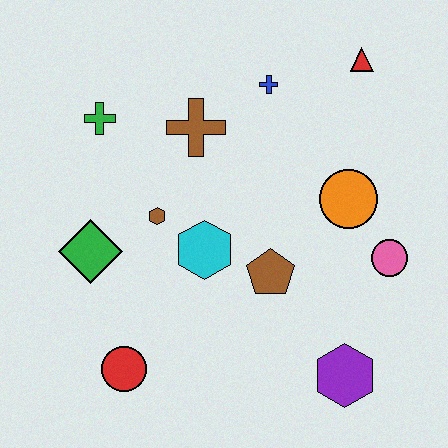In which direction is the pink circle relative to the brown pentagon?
The pink circle is to the right of the brown pentagon.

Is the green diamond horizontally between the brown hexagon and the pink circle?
No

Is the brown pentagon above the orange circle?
No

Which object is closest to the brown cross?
The blue cross is closest to the brown cross.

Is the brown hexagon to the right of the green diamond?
Yes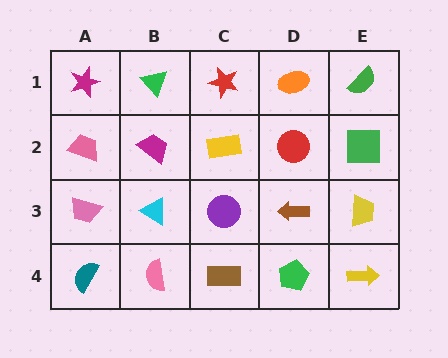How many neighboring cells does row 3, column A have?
3.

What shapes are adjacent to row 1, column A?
A pink trapezoid (row 2, column A), a green triangle (row 1, column B).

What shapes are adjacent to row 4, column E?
A yellow trapezoid (row 3, column E), a green pentagon (row 4, column D).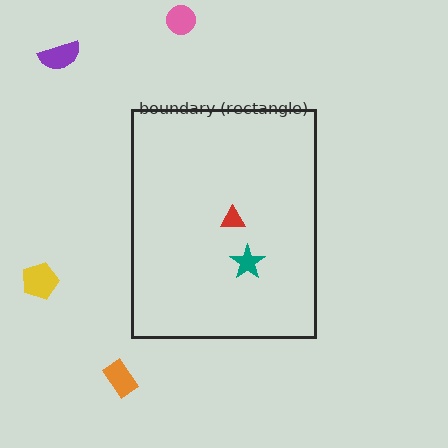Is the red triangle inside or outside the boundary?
Inside.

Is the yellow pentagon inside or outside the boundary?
Outside.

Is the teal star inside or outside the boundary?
Inside.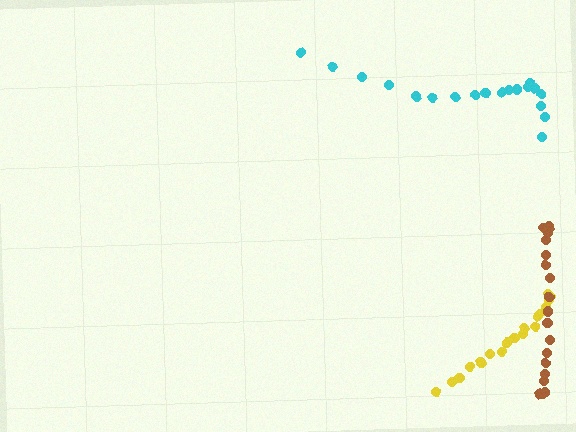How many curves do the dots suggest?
There are 3 distinct paths.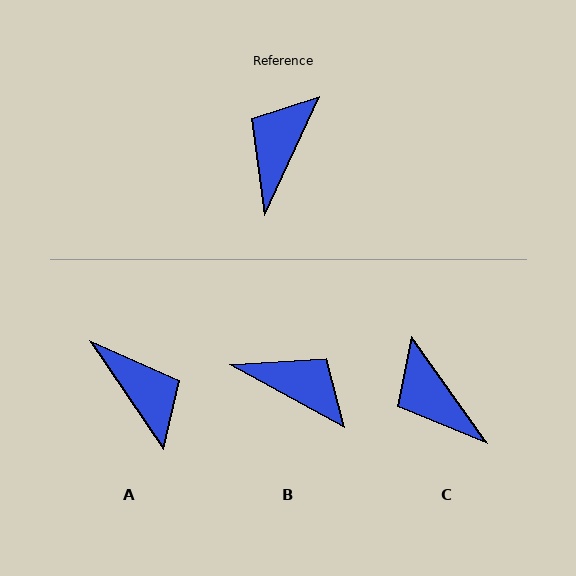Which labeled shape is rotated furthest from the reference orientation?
A, about 121 degrees away.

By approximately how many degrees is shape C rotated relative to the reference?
Approximately 60 degrees counter-clockwise.